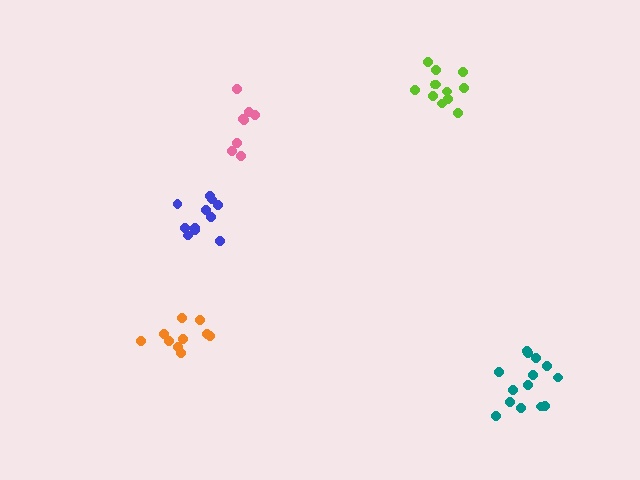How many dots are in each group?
Group 1: 8 dots, Group 2: 10 dots, Group 3: 11 dots, Group 4: 12 dots, Group 5: 14 dots (55 total).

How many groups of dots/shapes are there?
There are 5 groups.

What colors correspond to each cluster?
The clusters are colored: pink, orange, blue, lime, teal.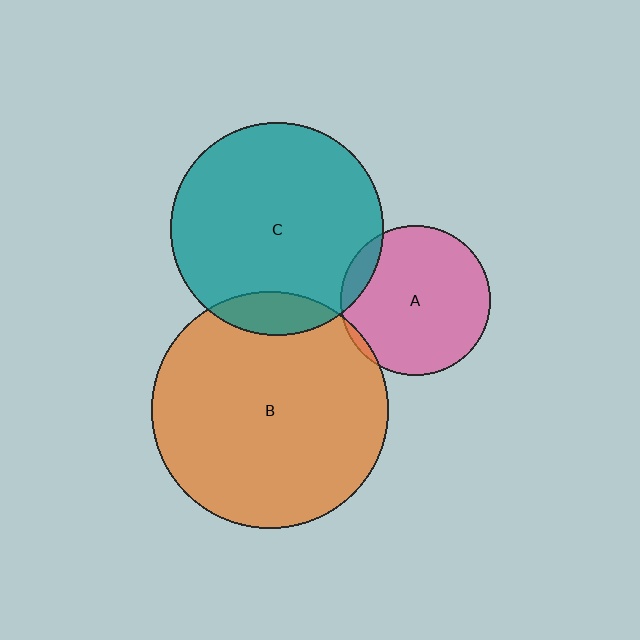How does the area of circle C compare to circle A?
Approximately 2.0 times.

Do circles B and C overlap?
Yes.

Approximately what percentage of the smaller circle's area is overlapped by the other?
Approximately 10%.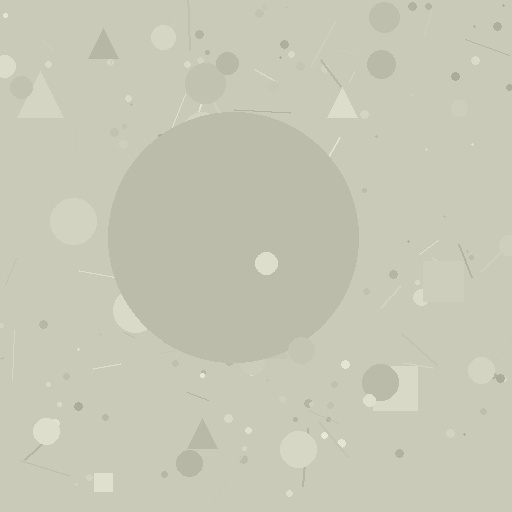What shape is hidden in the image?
A circle is hidden in the image.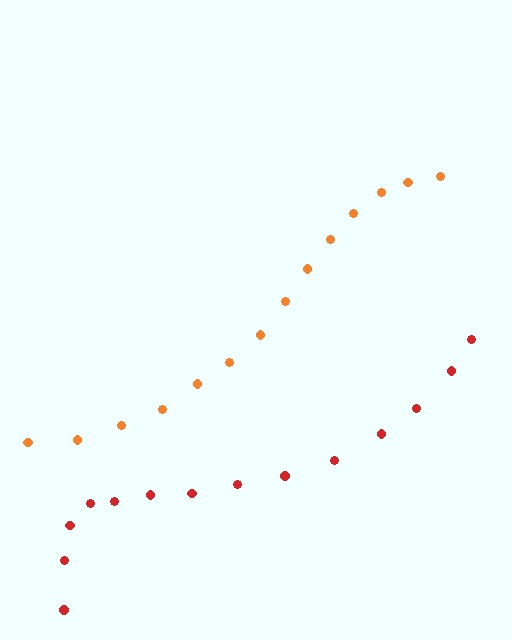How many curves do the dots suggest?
There are 2 distinct paths.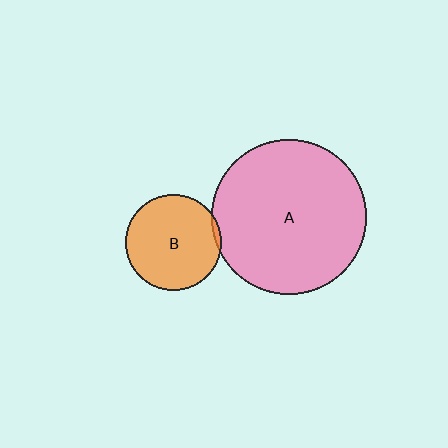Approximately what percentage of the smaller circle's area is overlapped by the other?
Approximately 5%.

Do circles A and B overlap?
Yes.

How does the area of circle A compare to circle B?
Approximately 2.6 times.